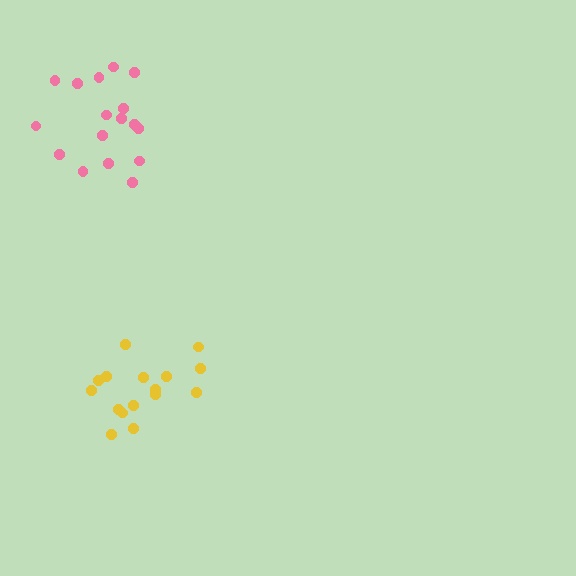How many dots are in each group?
Group 1: 17 dots, Group 2: 16 dots (33 total).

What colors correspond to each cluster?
The clusters are colored: pink, yellow.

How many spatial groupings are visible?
There are 2 spatial groupings.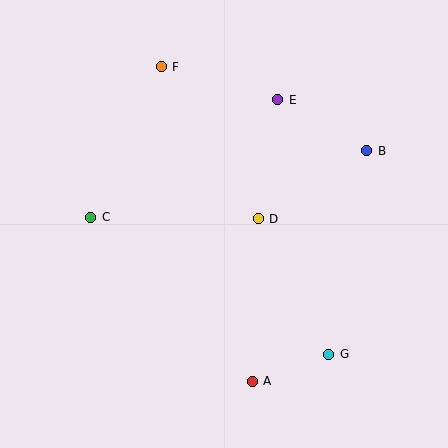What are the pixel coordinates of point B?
Point B is at (367, 151).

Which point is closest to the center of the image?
Point D at (258, 219) is closest to the center.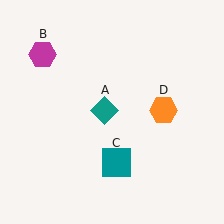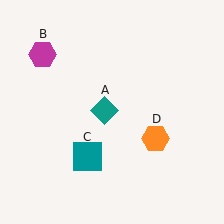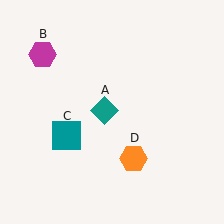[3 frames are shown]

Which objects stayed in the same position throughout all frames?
Teal diamond (object A) and magenta hexagon (object B) remained stationary.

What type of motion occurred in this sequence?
The teal square (object C), orange hexagon (object D) rotated clockwise around the center of the scene.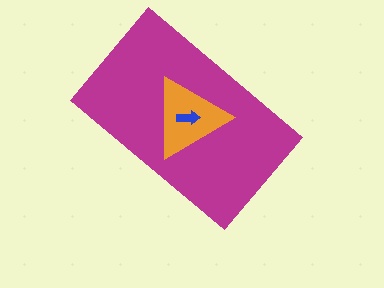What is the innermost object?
The blue arrow.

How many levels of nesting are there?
3.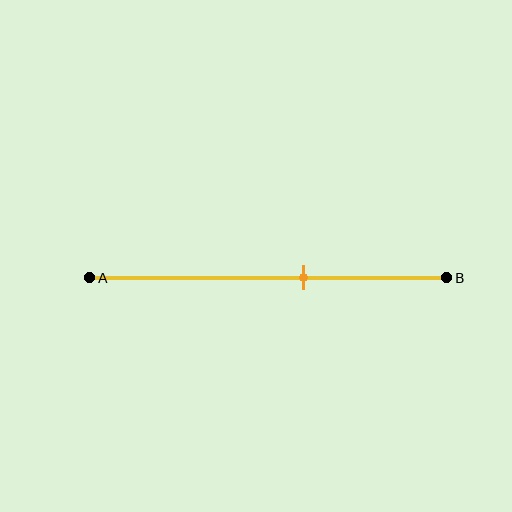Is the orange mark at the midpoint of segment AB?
No, the mark is at about 60% from A, not at the 50% midpoint.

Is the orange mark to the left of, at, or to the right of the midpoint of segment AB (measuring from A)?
The orange mark is to the right of the midpoint of segment AB.